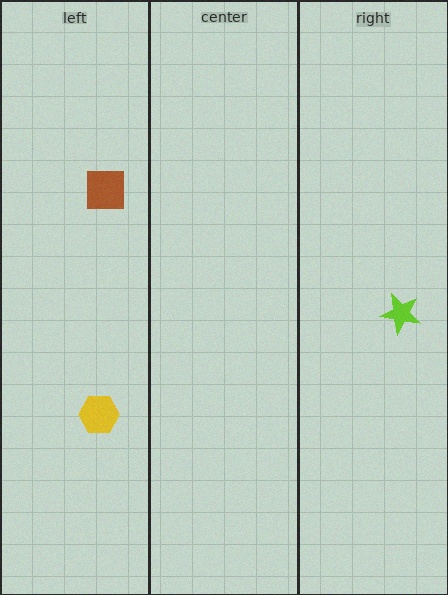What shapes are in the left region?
The brown square, the yellow hexagon.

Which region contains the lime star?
The right region.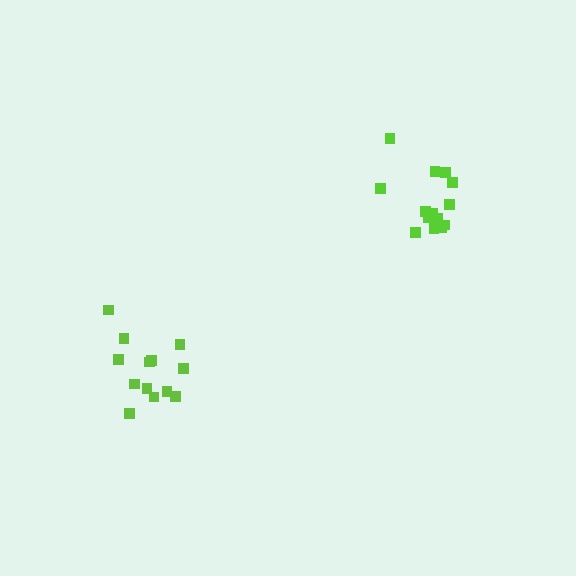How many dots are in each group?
Group 1: 14 dots, Group 2: 13 dots (27 total).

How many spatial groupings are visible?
There are 2 spatial groupings.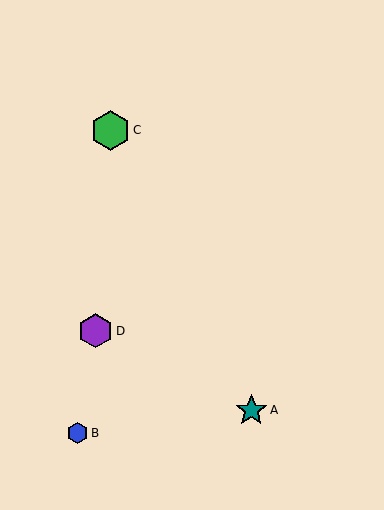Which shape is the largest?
The green hexagon (labeled C) is the largest.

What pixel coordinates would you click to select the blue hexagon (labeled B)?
Click at (78, 433) to select the blue hexagon B.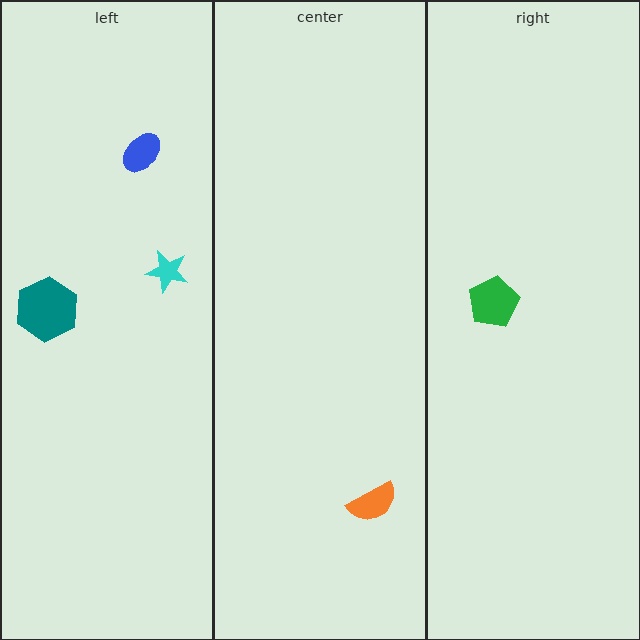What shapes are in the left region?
The teal hexagon, the blue ellipse, the cyan star.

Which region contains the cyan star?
The left region.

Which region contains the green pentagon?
The right region.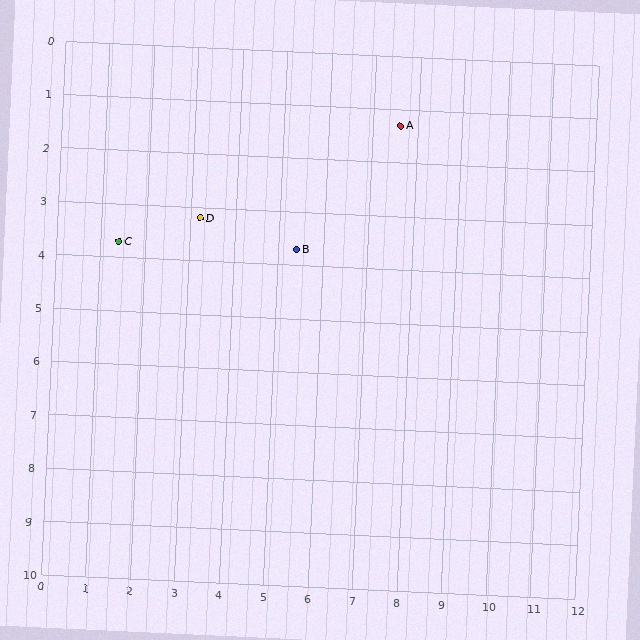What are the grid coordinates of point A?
Point A is at approximately (7.6, 1.3).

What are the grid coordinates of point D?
Point D is at approximately (3.2, 3.2).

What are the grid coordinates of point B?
Point B is at approximately (5.4, 3.7).